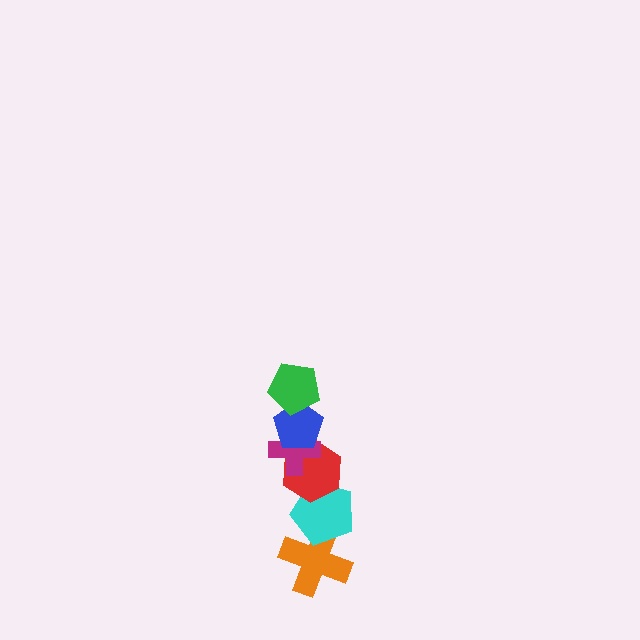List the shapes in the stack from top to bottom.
From top to bottom: the green pentagon, the blue pentagon, the magenta cross, the red hexagon, the cyan pentagon, the orange cross.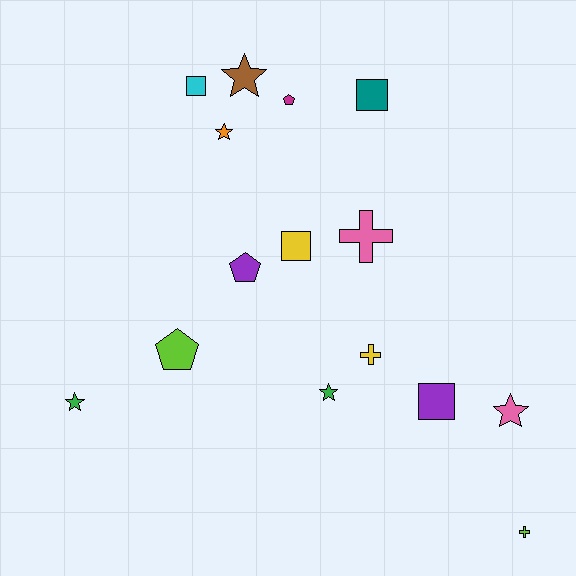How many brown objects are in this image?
There is 1 brown object.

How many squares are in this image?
There are 4 squares.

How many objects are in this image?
There are 15 objects.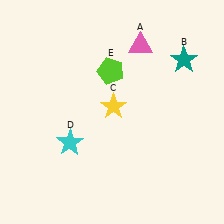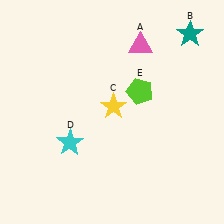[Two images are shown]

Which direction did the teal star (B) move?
The teal star (B) moved up.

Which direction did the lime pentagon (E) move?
The lime pentagon (E) moved right.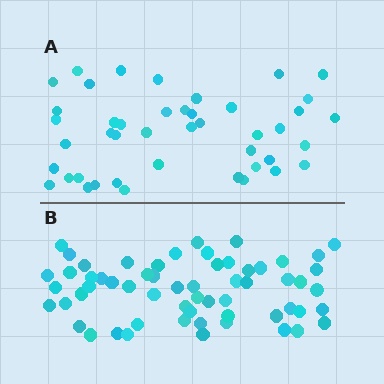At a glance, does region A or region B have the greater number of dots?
Region B (the bottom region) has more dots.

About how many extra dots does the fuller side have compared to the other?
Region B has approximately 15 more dots than region A.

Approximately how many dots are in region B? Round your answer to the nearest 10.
About 60 dots.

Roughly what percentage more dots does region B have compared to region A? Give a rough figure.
About 35% more.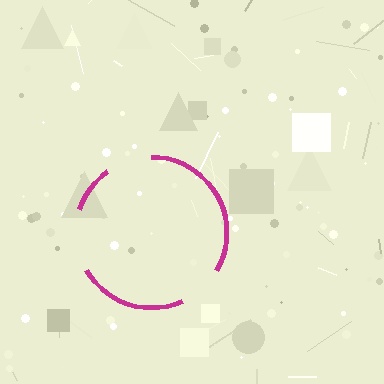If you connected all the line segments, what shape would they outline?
They would outline a circle.